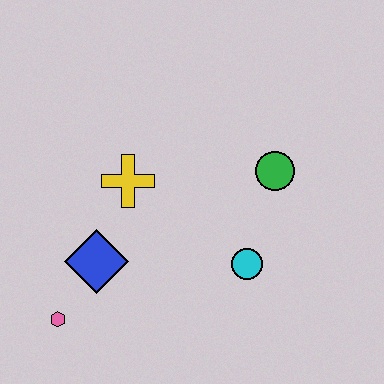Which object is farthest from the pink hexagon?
The green circle is farthest from the pink hexagon.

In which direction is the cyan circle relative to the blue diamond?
The cyan circle is to the right of the blue diamond.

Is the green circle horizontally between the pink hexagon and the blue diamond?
No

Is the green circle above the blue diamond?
Yes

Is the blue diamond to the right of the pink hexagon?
Yes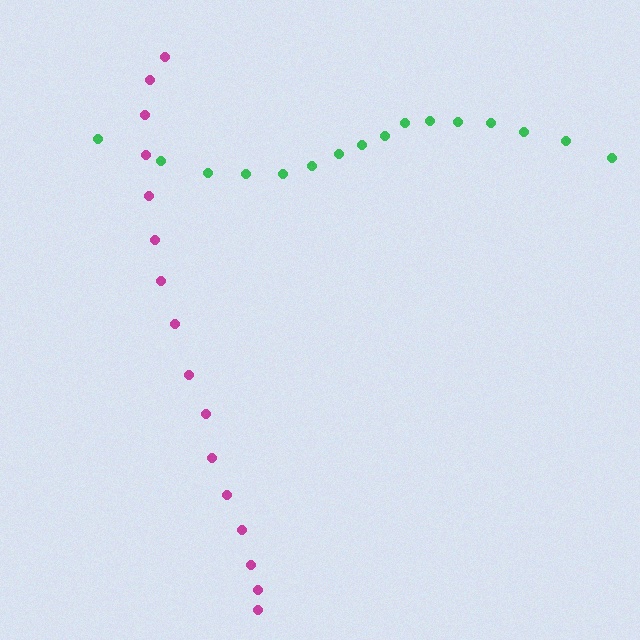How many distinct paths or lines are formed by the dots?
There are 2 distinct paths.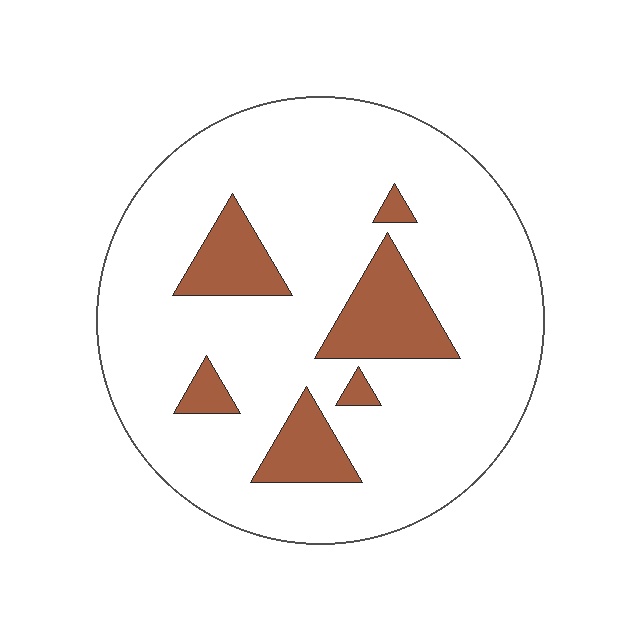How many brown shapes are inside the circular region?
6.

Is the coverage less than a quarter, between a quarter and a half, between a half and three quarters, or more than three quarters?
Less than a quarter.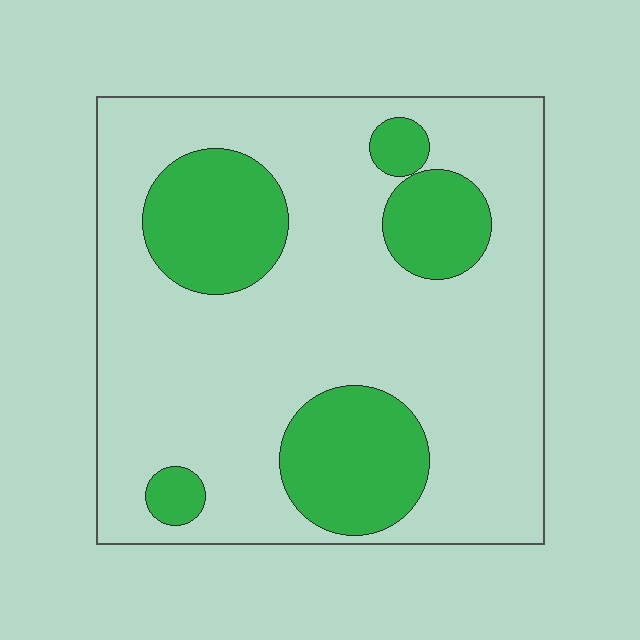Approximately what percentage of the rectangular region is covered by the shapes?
Approximately 25%.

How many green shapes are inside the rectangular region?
5.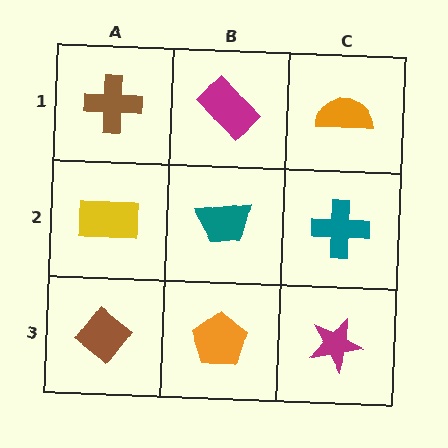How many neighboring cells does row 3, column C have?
2.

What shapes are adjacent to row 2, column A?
A brown cross (row 1, column A), a brown diamond (row 3, column A), a teal trapezoid (row 2, column B).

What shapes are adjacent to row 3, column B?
A teal trapezoid (row 2, column B), a brown diamond (row 3, column A), a magenta star (row 3, column C).